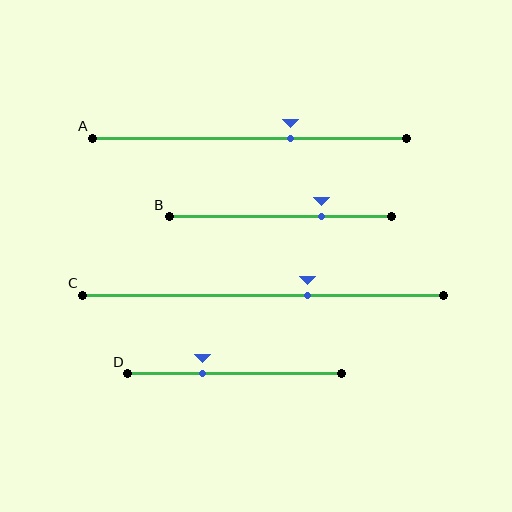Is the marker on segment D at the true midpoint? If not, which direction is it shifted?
No, the marker on segment D is shifted to the left by about 15% of the segment length.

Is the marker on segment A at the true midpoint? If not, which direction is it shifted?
No, the marker on segment A is shifted to the right by about 13% of the segment length.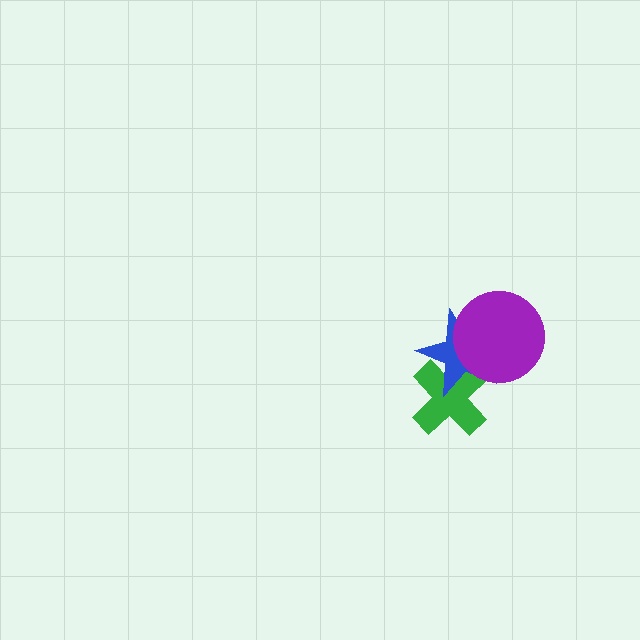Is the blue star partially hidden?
Yes, it is partially covered by another shape.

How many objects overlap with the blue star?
2 objects overlap with the blue star.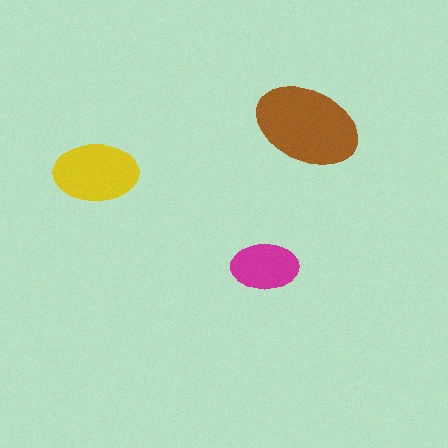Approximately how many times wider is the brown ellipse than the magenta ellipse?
About 1.5 times wider.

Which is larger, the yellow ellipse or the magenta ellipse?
The yellow one.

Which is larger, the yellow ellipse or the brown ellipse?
The brown one.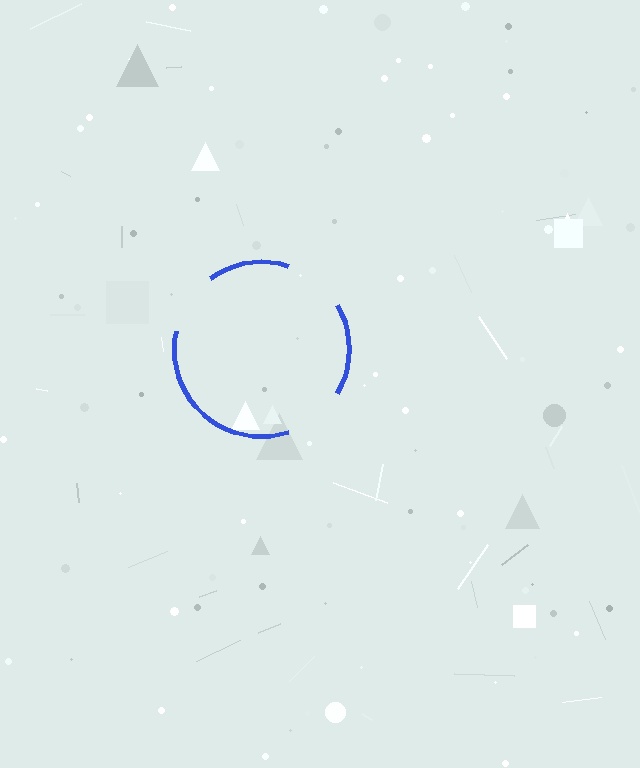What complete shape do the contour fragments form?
The contour fragments form a circle.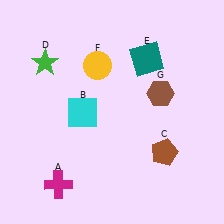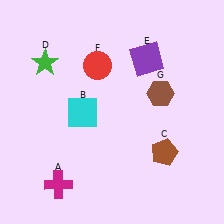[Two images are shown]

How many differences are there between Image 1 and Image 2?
There are 2 differences between the two images.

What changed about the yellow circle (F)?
In Image 1, F is yellow. In Image 2, it changed to red.